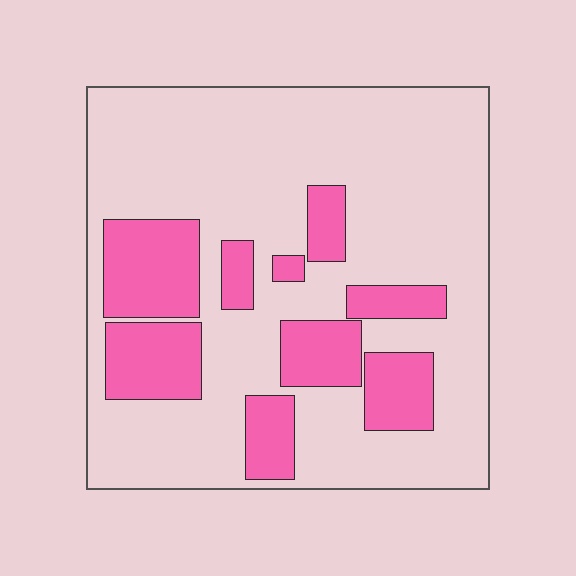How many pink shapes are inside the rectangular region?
9.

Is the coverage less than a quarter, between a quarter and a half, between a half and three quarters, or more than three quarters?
Between a quarter and a half.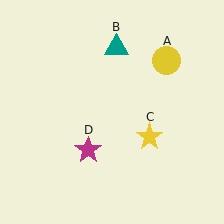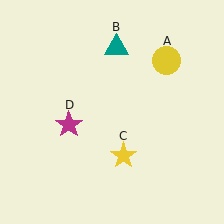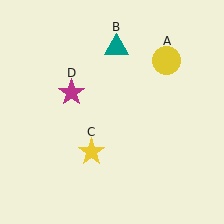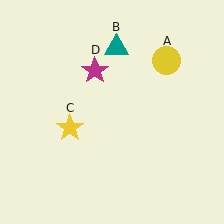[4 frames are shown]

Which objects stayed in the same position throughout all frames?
Yellow circle (object A) and teal triangle (object B) remained stationary.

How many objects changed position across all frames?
2 objects changed position: yellow star (object C), magenta star (object D).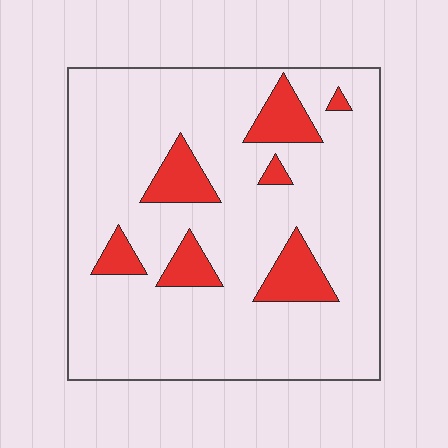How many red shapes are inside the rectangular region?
7.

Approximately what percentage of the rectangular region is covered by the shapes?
Approximately 15%.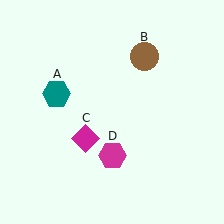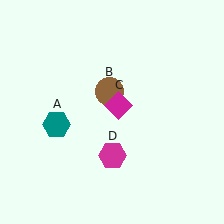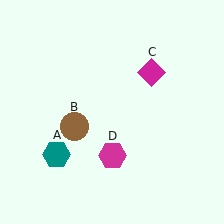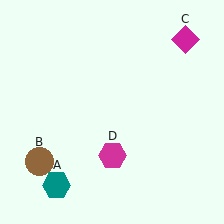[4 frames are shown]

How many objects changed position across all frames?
3 objects changed position: teal hexagon (object A), brown circle (object B), magenta diamond (object C).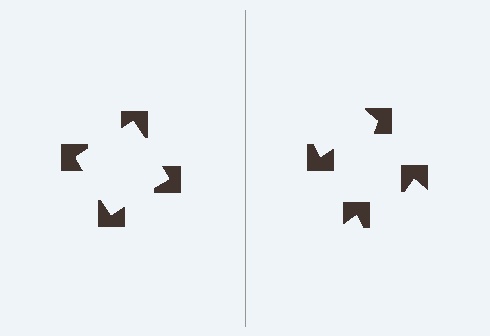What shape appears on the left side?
An illusory square.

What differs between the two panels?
The notched squares are positioned identically on both sides; only the wedge orientations differ. On the left they align to a square; on the right they are misaligned.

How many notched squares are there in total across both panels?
8 — 4 on each side.